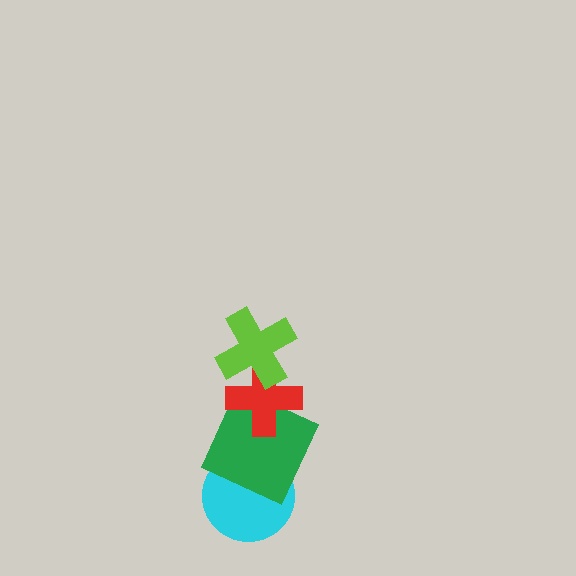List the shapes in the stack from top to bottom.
From top to bottom: the lime cross, the red cross, the green square, the cyan circle.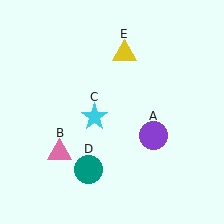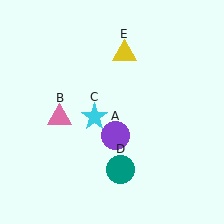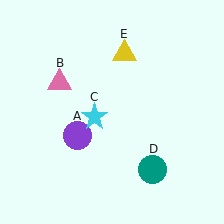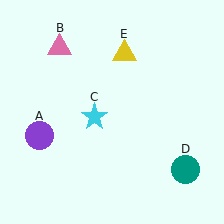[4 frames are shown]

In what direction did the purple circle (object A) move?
The purple circle (object A) moved left.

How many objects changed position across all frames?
3 objects changed position: purple circle (object A), pink triangle (object B), teal circle (object D).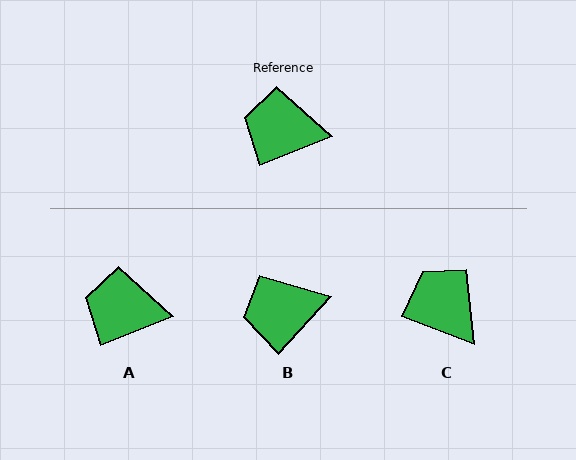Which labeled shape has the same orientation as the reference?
A.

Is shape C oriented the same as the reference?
No, it is off by about 42 degrees.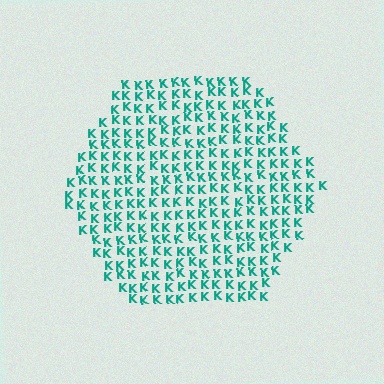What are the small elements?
The small elements are letter K's.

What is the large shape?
The large shape is a hexagon.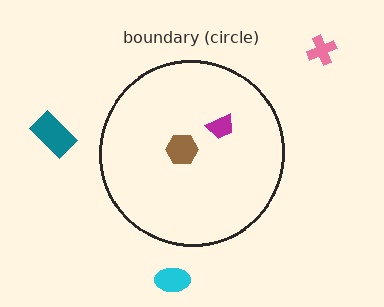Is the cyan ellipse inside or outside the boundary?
Outside.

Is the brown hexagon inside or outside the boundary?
Inside.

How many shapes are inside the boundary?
2 inside, 3 outside.